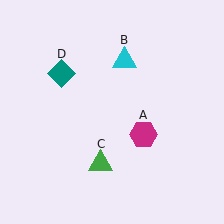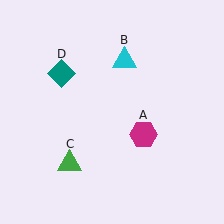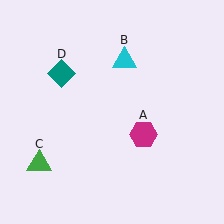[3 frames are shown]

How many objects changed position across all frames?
1 object changed position: green triangle (object C).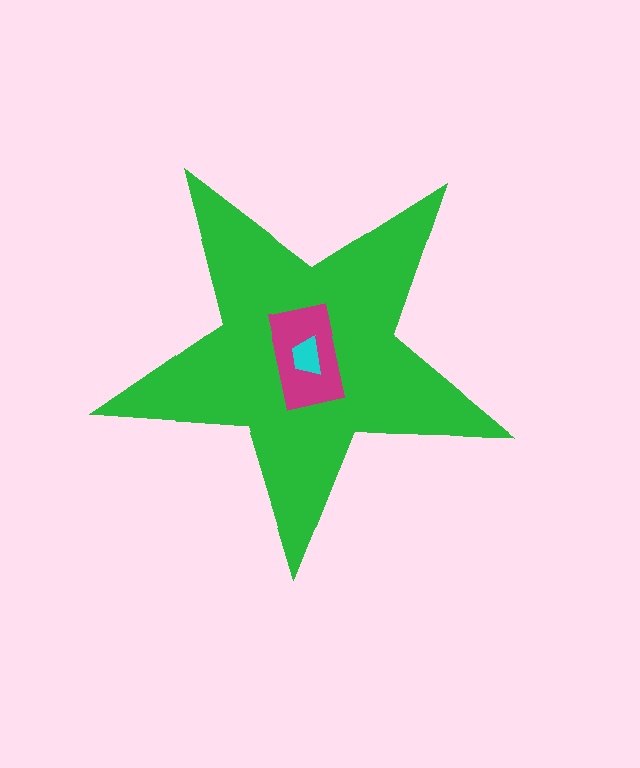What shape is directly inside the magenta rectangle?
The cyan trapezoid.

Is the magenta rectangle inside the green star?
Yes.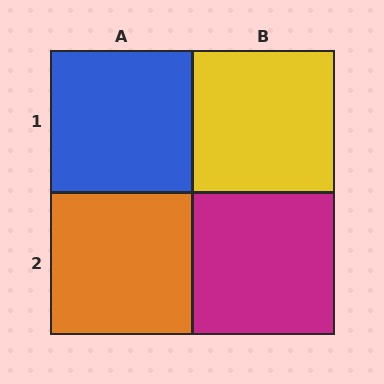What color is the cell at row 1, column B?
Yellow.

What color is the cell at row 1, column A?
Blue.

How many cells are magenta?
1 cell is magenta.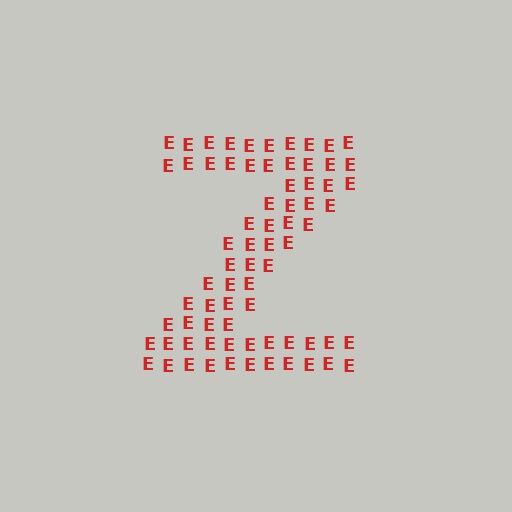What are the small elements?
The small elements are letter E's.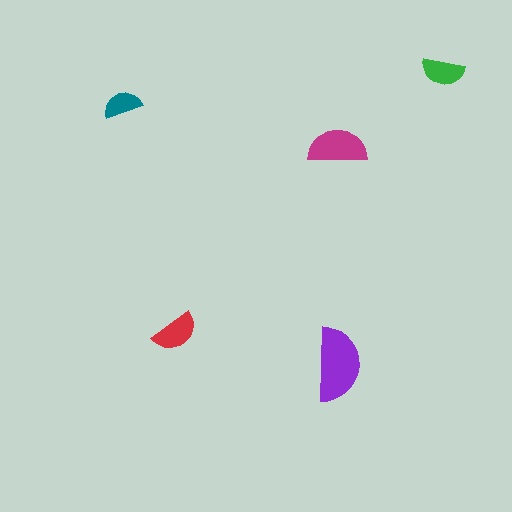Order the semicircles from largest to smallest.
the purple one, the magenta one, the red one, the green one, the teal one.